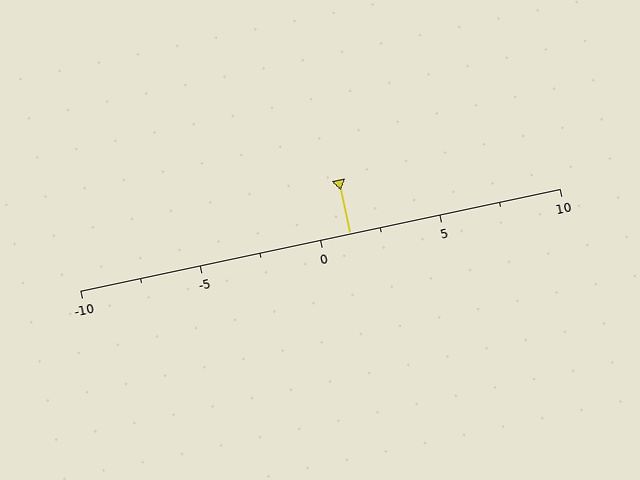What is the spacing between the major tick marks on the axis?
The major ticks are spaced 5 apart.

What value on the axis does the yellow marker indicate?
The marker indicates approximately 1.2.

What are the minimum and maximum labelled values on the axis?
The axis runs from -10 to 10.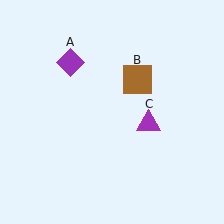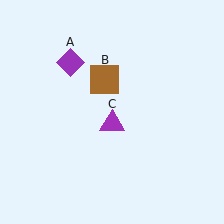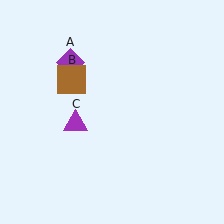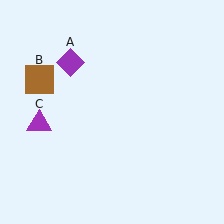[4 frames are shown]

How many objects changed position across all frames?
2 objects changed position: brown square (object B), purple triangle (object C).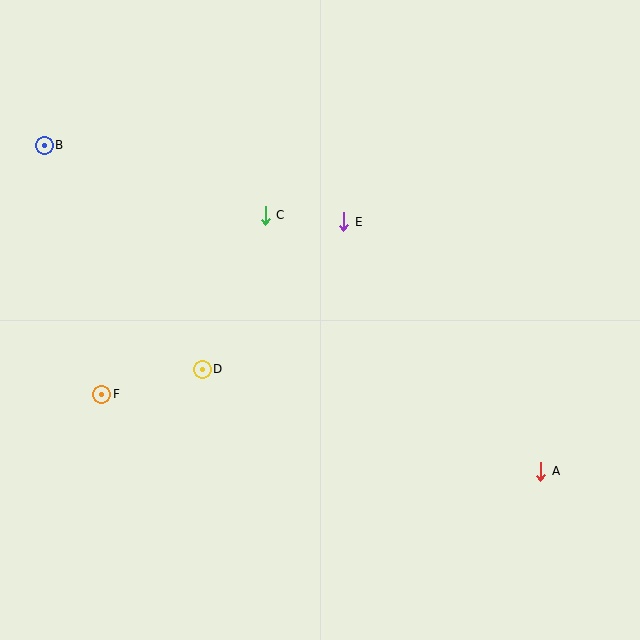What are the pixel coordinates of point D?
Point D is at (202, 369).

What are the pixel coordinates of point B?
Point B is at (44, 145).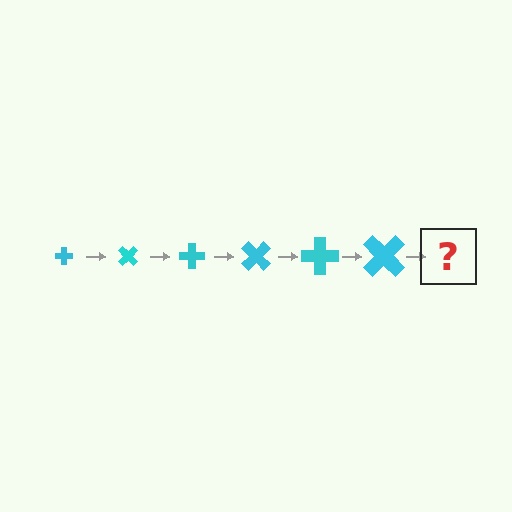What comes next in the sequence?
The next element should be a cross, larger than the previous one and rotated 270 degrees from the start.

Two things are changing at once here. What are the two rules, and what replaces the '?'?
The two rules are that the cross grows larger each step and it rotates 45 degrees each step. The '?' should be a cross, larger than the previous one and rotated 270 degrees from the start.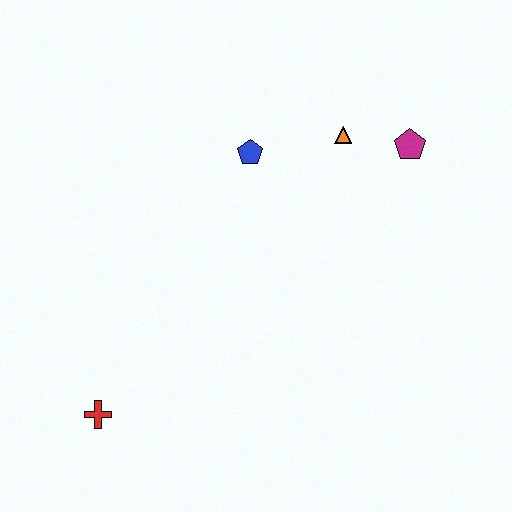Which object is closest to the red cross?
The blue pentagon is closest to the red cross.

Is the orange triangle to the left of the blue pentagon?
No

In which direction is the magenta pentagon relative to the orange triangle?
The magenta pentagon is to the right of the orange triangle.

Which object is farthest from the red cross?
The magenta pentagon is farthest from the red cross.